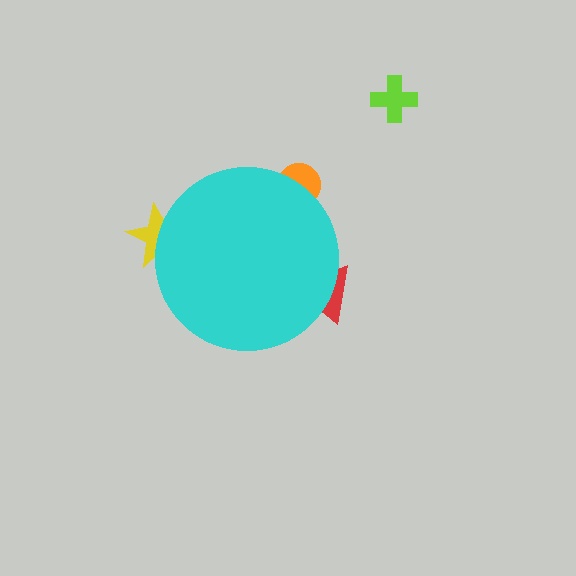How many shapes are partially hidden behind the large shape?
3 shapes are partially hidden.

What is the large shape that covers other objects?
A cyan circle.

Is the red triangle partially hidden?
Yes, the red triangle is partially hidden behind the cyan circle.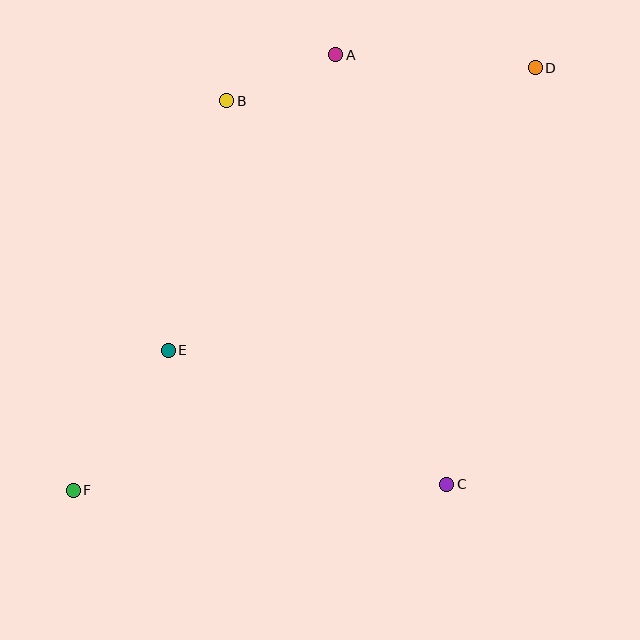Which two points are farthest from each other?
Points D and F are farthest from each other.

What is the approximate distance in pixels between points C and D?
The distance between C and D is approximately 426 pixels.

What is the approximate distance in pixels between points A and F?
The distance between A and F is approximately 508 pixels.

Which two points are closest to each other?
Points A and B are closest to each other.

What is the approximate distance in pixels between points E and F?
The distance between E and F is approximately 169 pixels.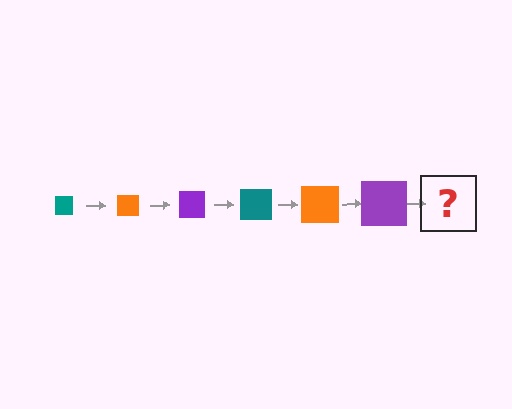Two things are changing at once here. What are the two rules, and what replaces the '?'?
The two rules are that the square grows larger each step and the color cycles through teal, orange, and purple. The '?' should be a teal square, larger than the previous one.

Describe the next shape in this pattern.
It should be a teal square, larger than the previous one.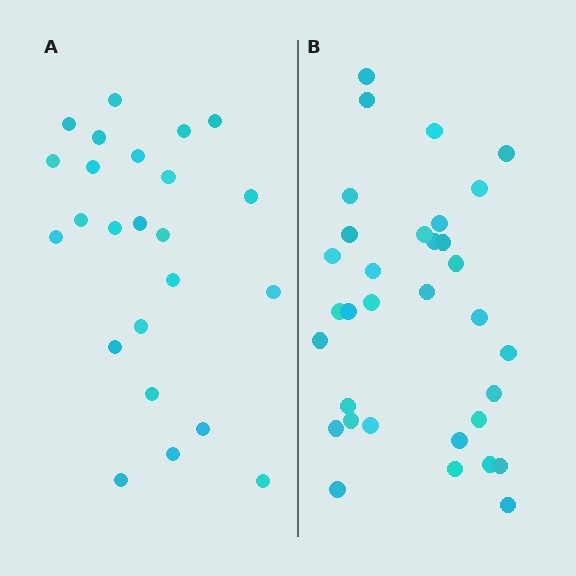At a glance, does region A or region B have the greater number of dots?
Region B (the right region) has more dots.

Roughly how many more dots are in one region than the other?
Region B has roughly 8 or so more dots than region A.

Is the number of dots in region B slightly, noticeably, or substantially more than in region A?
Region B has noticeably more, but not dramatically so. The ratio is roughly 1.4 to 1.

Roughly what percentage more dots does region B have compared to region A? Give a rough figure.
About 40% more.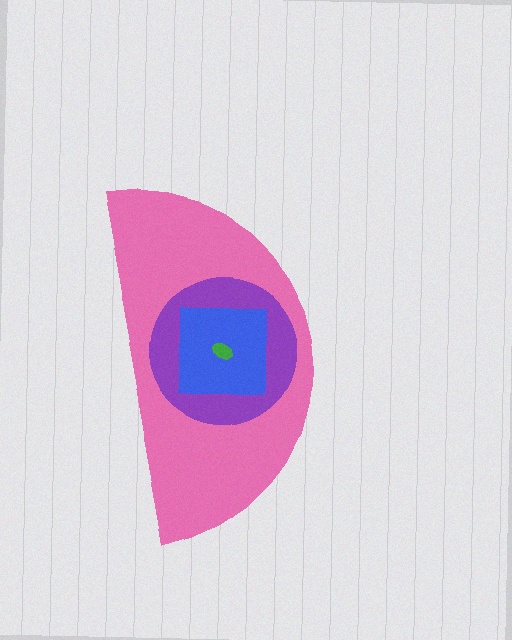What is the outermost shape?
The pink semicircle.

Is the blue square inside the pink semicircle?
Yes.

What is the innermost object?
The green ellipse.